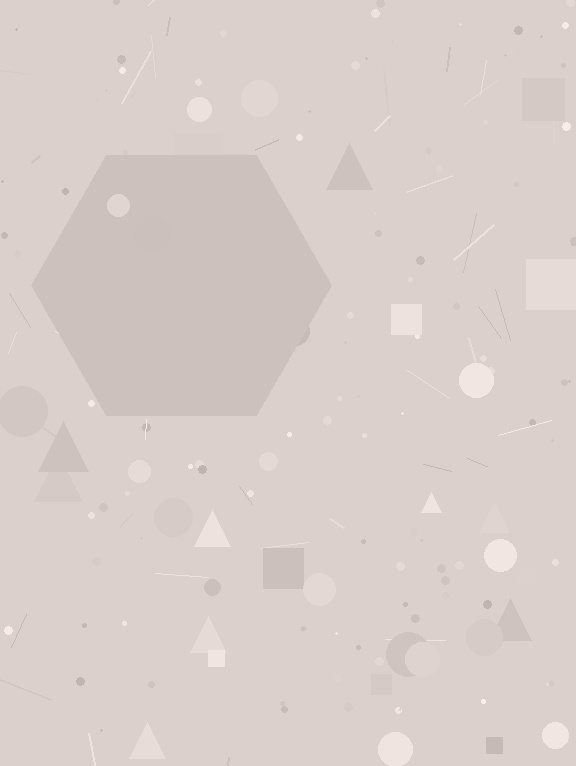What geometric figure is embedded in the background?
A hexagon is embedded in the background.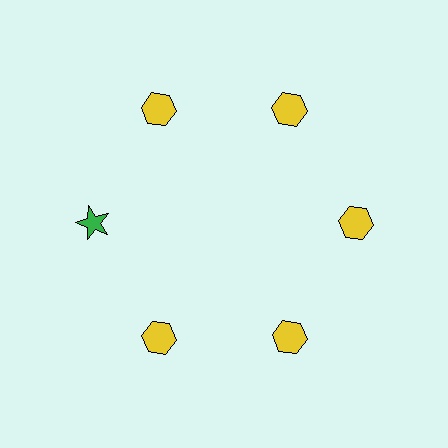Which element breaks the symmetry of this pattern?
The green star at roughly the 9 o'clock position breaks the symmetry. All other shapes are yellow hexagons.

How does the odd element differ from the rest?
It differs in both color (green instead of yellow) and shape (star instead of hexagon).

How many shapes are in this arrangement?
There are 6 shapes arranged in a ring pattern.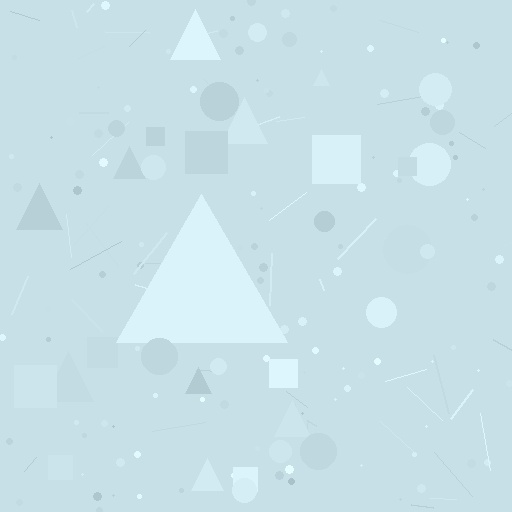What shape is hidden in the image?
A triangle is hidden in the image.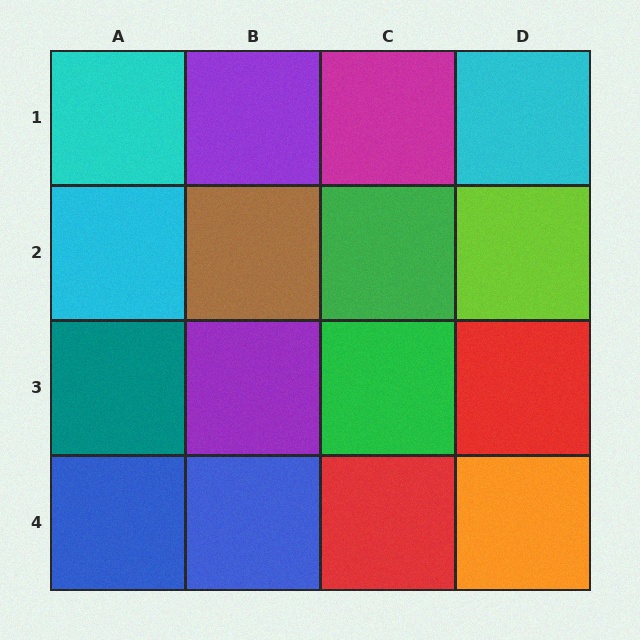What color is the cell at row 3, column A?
Teal.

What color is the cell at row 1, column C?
Magenta.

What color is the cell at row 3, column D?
Red.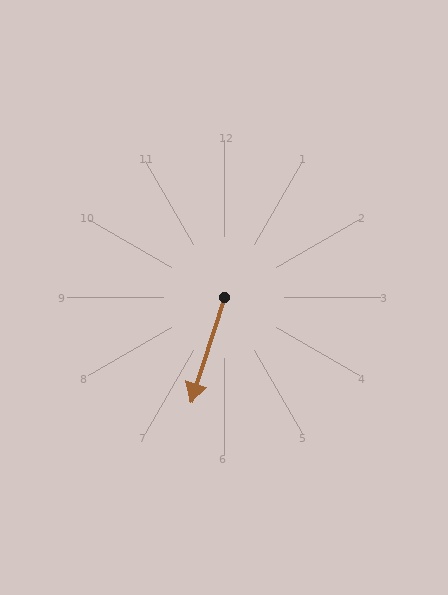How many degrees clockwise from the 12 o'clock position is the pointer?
Approximately 198 degrees.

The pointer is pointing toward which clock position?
Roughly 7 o'clock.